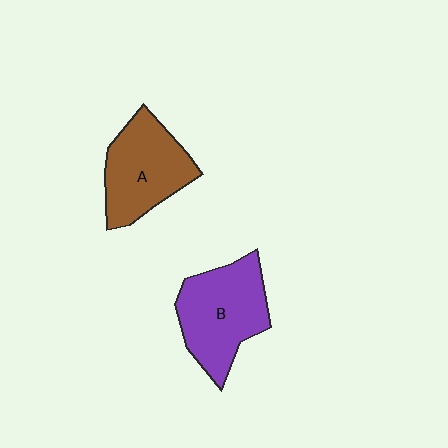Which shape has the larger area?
Shape B (purple).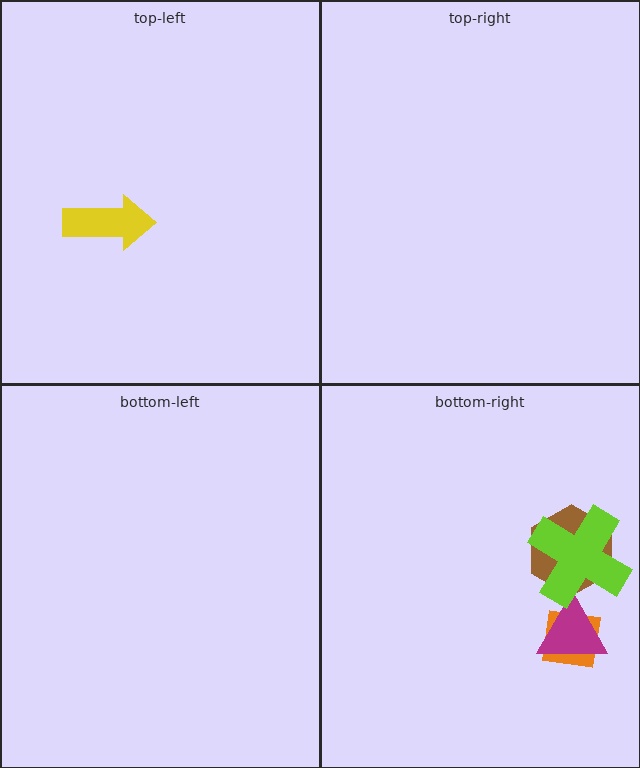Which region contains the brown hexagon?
The bottom-right region.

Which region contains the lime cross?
The bottom-right region.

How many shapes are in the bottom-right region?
4.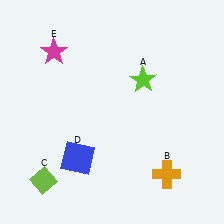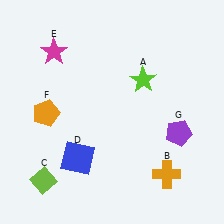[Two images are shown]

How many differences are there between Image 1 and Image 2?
There are 2 differences between the two images.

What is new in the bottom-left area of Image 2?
An orange pentagon (F) was added in the bottom-left area of Image 2.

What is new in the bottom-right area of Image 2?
A purple pentagon (G) was added in the bottom-right area of Image 2.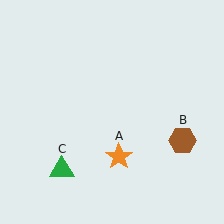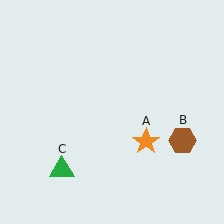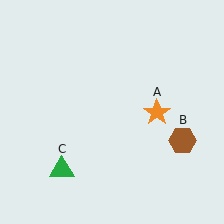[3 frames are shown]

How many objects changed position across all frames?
1 object changed position: orange star (object A).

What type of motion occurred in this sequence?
The orange star (object A) rotated counterclockwise around the center of the scene.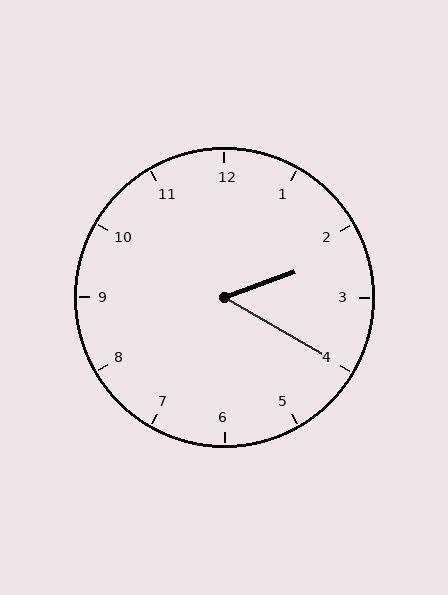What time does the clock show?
2:20.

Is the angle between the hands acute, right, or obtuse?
It is acute.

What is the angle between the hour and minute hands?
Approximately 50 degrees.